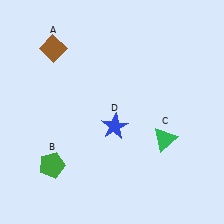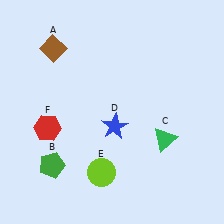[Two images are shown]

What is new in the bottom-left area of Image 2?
A lime circle (E) was added in the bottom-left area of Image 2.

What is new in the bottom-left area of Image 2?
A red hexagon (F) was added in the bottom-left area of Image 2.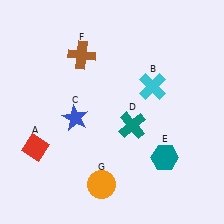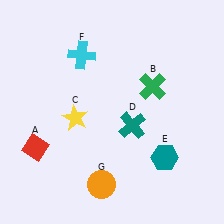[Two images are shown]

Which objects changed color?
B changed from cyan to green. C changed from blue to yellow. F changed from brown to cyan.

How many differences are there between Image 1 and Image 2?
There are 3 differences between the two images.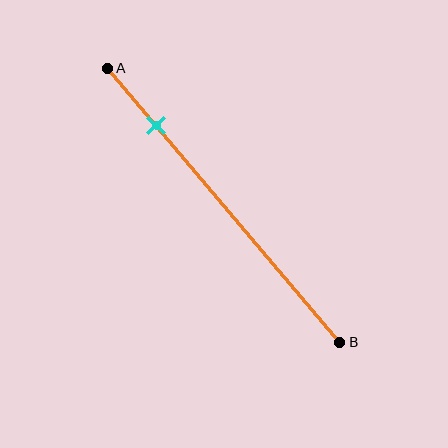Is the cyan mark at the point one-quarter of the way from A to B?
No, the mark is at about 20% from A, not at the 25% one-quarter point.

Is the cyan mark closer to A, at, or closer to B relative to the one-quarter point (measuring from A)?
The cyan mark is closer to point A than the one-quarter point of segment AB.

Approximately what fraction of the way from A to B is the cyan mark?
The cyan mark is approximately 20% of the way from A to B.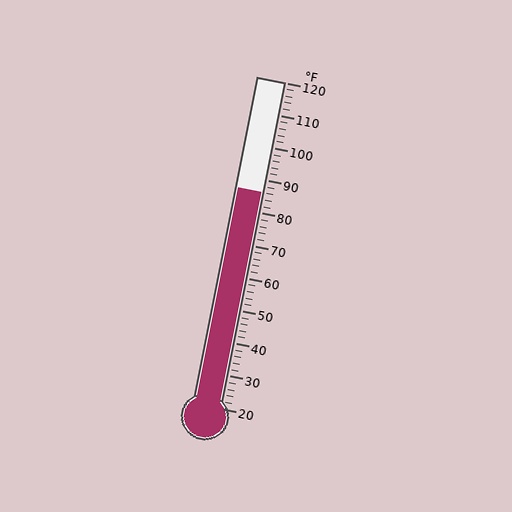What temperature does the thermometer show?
The thermometer shows approximately 86°F.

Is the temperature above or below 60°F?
The temperature is above 60°F.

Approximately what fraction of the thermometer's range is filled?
The thermometer is filled to approximately 65% of its range.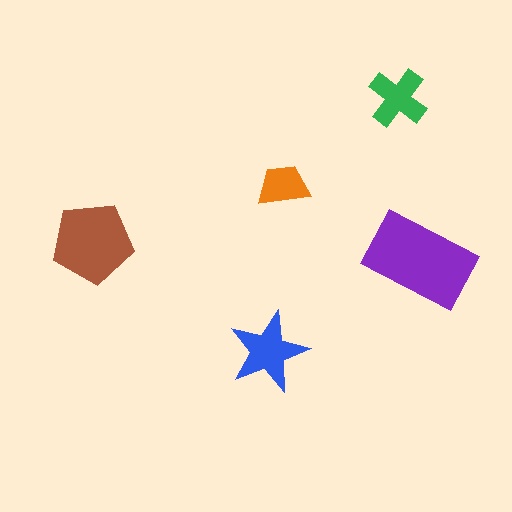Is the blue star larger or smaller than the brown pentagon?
Smaller.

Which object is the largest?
The purple rectangle.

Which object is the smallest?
The orange trapezoid.